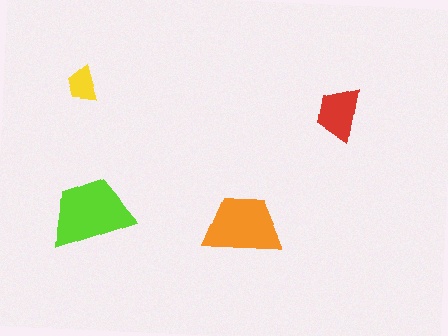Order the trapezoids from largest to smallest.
the lime one, the orange one, the red one, the yellow one.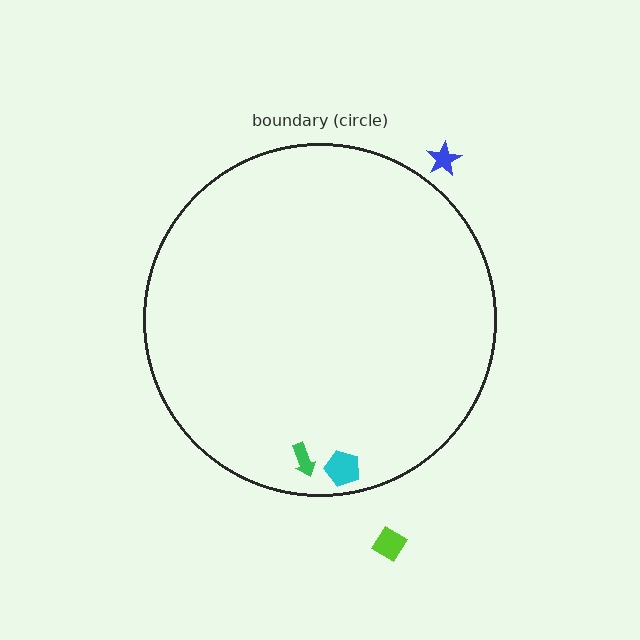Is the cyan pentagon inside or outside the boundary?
Inside.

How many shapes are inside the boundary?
2 inside, 2 outside.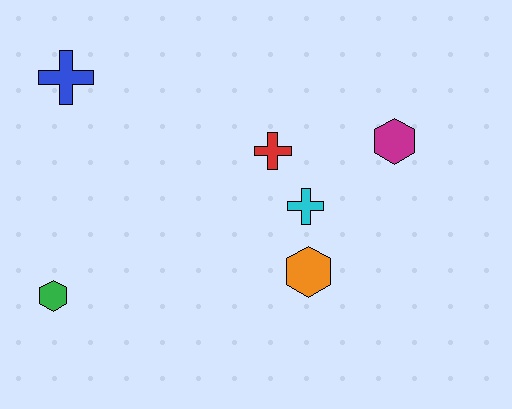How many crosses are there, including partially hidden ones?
There are 3 crosses.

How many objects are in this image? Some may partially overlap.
There are 6 objects.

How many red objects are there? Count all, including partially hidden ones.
There is 1 red object.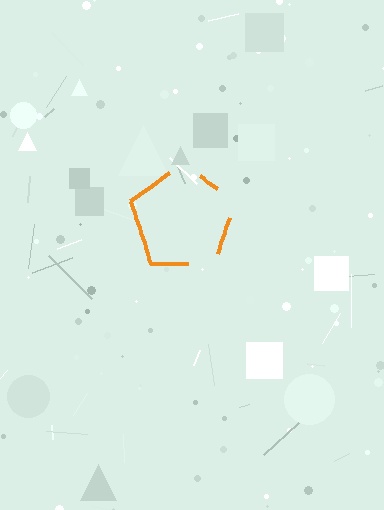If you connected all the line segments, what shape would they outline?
They would outline a pentagon.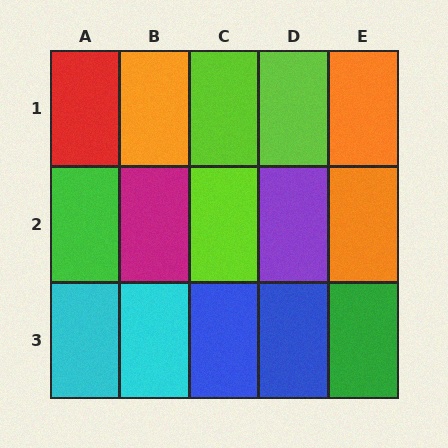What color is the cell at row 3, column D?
Blue.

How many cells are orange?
3 cells are orange.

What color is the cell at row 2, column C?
Lime.